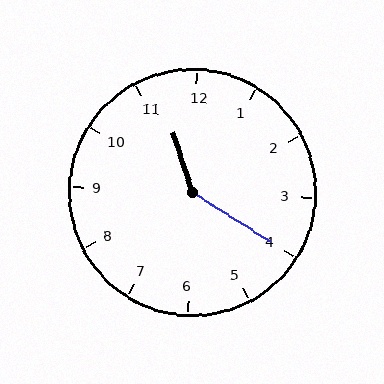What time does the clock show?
11:20.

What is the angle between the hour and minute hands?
Approximately 140 degrees.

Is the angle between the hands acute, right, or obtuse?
It is obtuse.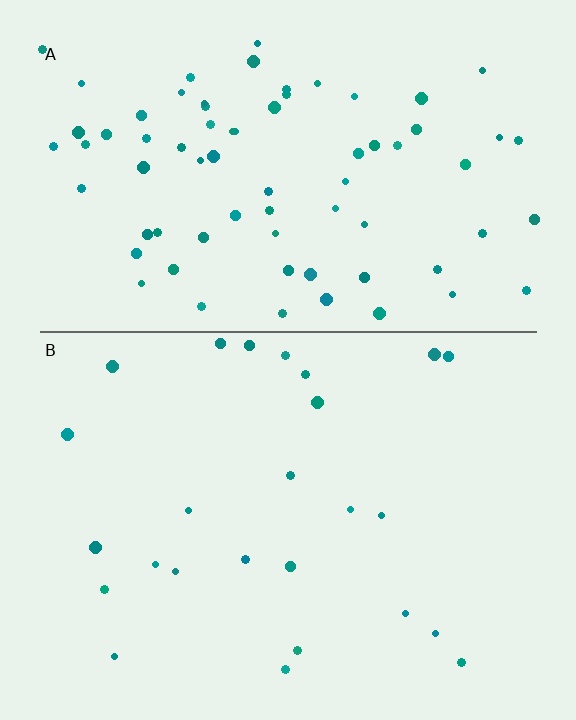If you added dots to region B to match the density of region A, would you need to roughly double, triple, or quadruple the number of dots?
Approximately triple.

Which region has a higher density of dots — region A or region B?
A (the top).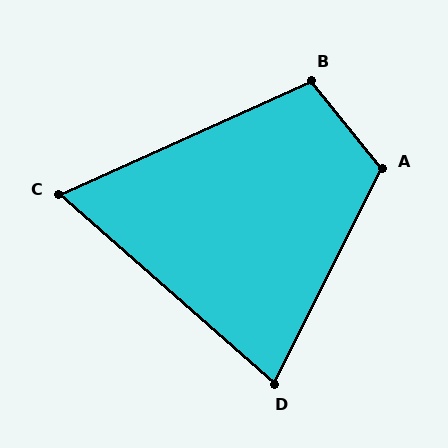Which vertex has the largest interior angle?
A, at approximately 114 degrees.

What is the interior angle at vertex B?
Approximately 105 degrees (obtuse).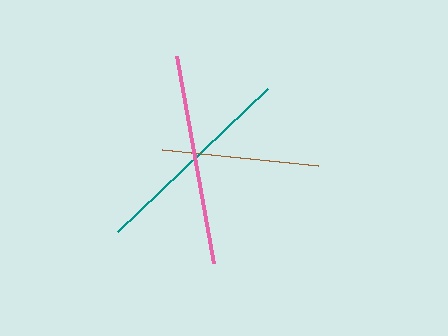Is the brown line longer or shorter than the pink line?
The pink line is longer than the brown line.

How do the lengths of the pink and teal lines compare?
The pink and teal lines are approximately the same length.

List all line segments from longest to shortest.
From longest to shortest: pink, teal, brown.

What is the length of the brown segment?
The brown segment is approximately 156 pixels long.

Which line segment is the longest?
The pink line is the longest at approximately 210 pixels.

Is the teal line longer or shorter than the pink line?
The pink line is longer than the teal line.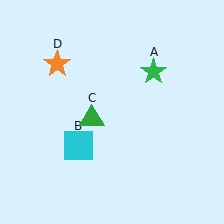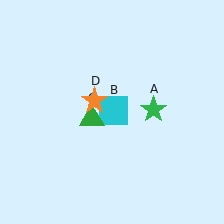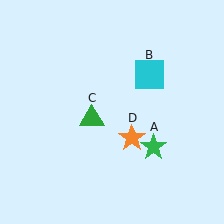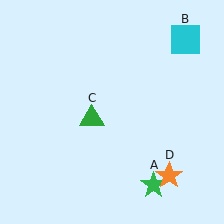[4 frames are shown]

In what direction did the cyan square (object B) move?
The cyan square (object B) moved up and to the right.